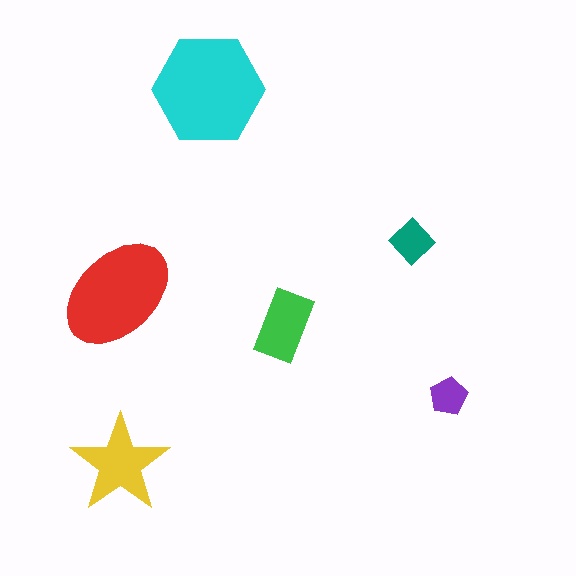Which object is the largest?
The cyan hexagon.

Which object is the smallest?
The purple pentagon.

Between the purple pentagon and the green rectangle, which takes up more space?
The green rectangle.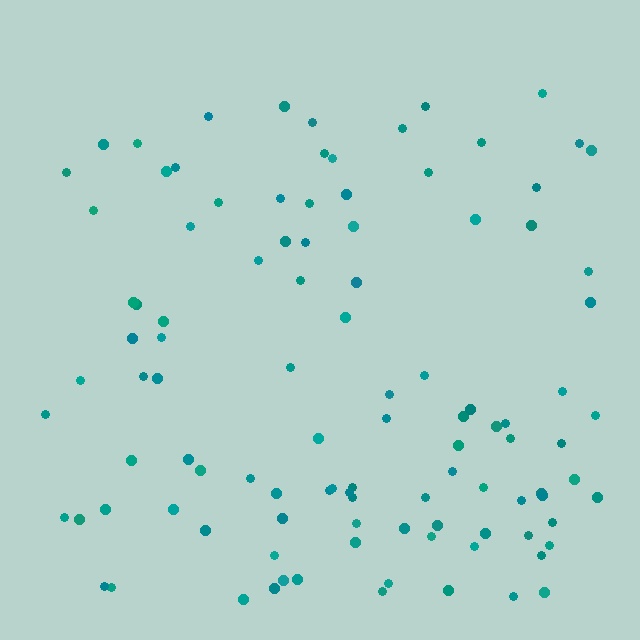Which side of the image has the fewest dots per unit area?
The top.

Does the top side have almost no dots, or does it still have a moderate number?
Still a moderate number, just noticeably fewer than the bottom.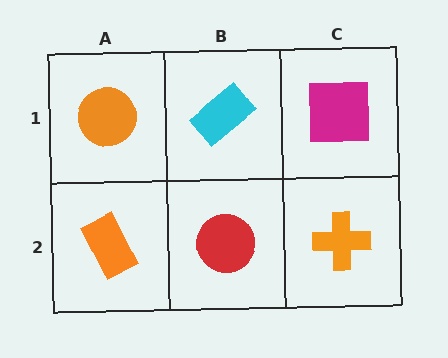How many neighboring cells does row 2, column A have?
2.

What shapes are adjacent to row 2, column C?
A magenta square (row 1, column C), a red circle (row 2, column B).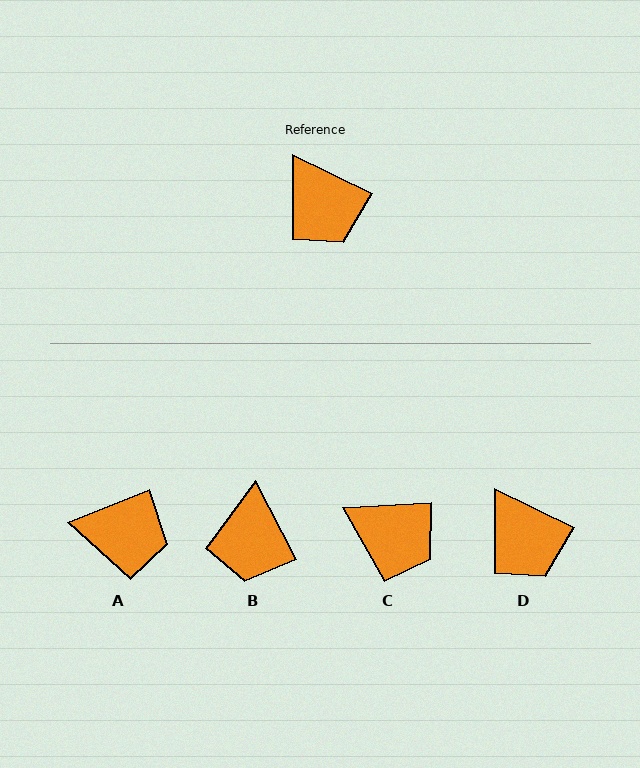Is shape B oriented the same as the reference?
No, it is off by about 36 degrees.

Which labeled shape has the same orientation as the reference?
D.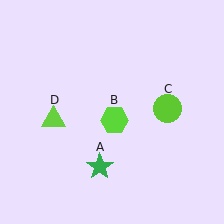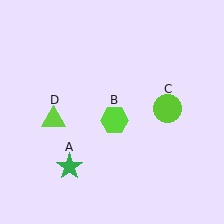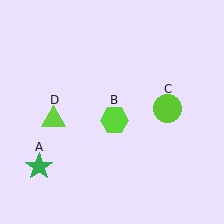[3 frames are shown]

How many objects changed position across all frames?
1 object changed position: green star (object A).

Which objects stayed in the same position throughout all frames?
Lime hexagon (object B) and lime circle (object C) and lime triangle (object D) remained stationary.